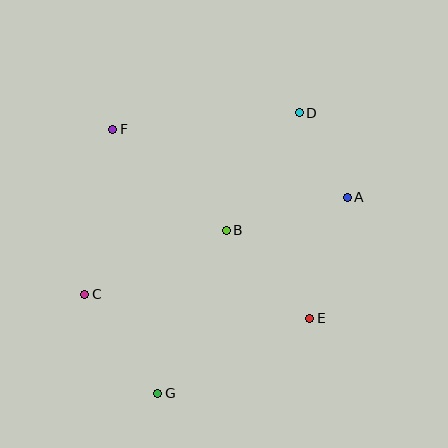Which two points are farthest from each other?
Points D and G are farthest from each other.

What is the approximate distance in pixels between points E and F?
The distance between E and F is approximately 273 pixels.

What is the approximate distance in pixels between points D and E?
The distance between D and E is approximately 206 pixels.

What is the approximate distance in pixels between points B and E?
The distance between B and E is approximately 122 pixels.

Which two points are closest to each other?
Points A and D are closest to each other.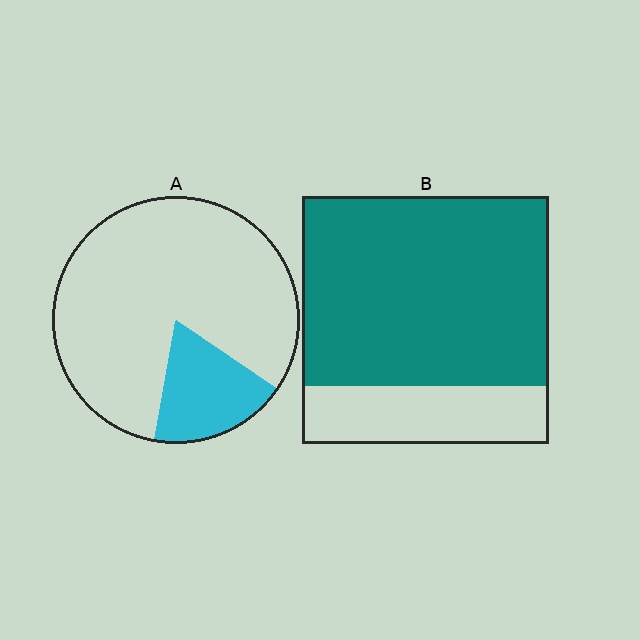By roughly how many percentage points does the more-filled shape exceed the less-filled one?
By roughly 60 percentage points (B over A).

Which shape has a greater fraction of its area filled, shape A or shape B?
Shape B.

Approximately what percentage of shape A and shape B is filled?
A is approximately 20% and B is approximately 75%.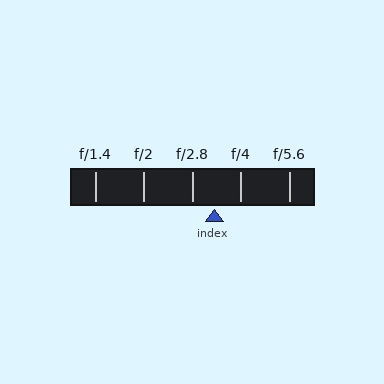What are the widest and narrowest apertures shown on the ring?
The widest aperture shown is f/1.4 and the narrowest is f/5.6.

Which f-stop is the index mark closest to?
The index mark is closest to f/2.8.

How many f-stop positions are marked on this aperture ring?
There are 5 f-stop positions marked.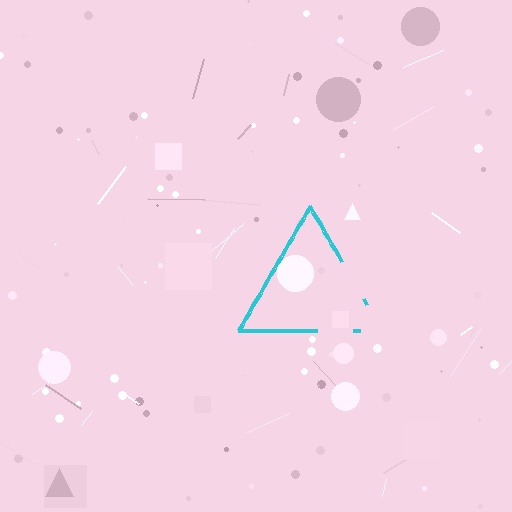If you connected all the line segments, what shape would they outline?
They would outline a triangle.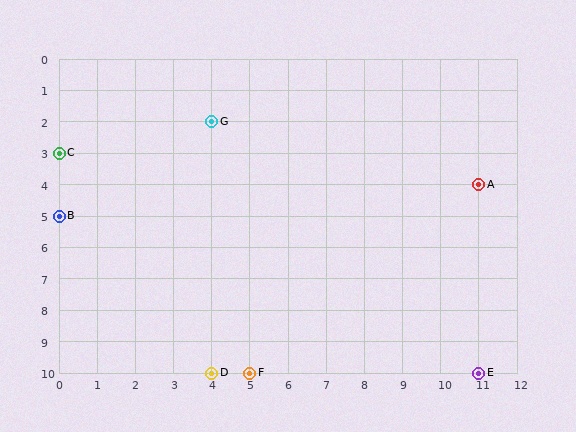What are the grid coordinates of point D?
Point D is at grid coordinates (4, 10).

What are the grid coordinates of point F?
Point F is at grid coordinates (5, 10).